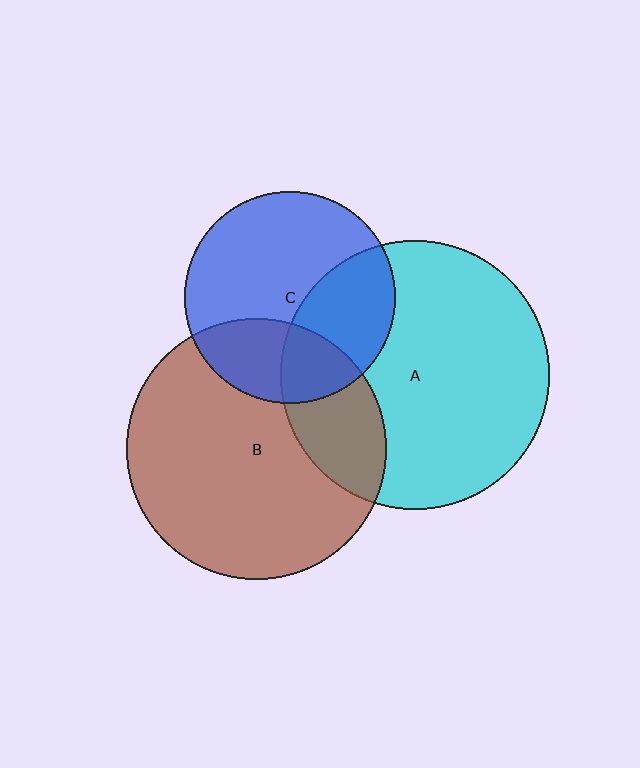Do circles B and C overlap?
Yes.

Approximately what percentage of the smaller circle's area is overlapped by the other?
Approximately 30%.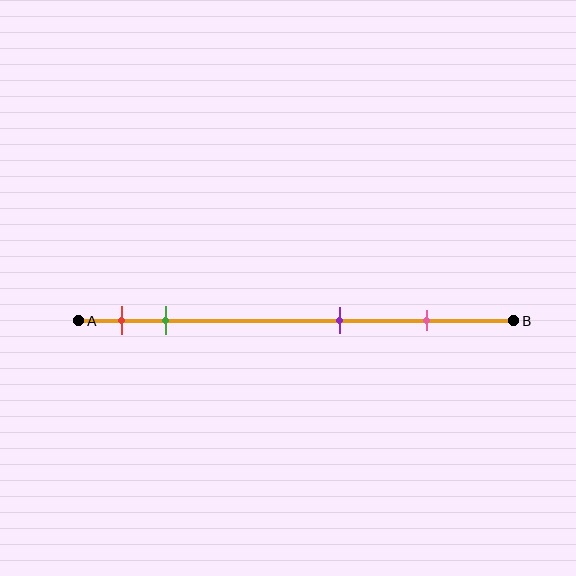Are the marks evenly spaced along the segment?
No, the marks are not evenly spaced.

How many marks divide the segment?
There are 4 marks dividing the segment.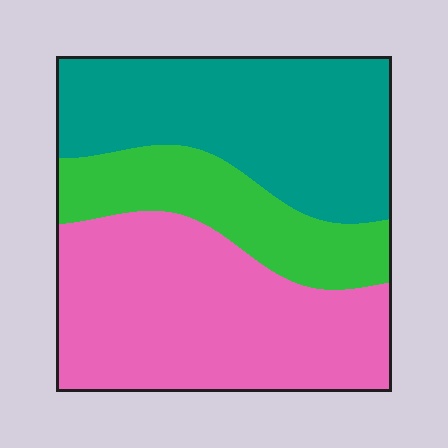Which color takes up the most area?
Pink, at roughly 45%.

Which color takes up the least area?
Green, at roughly 20%.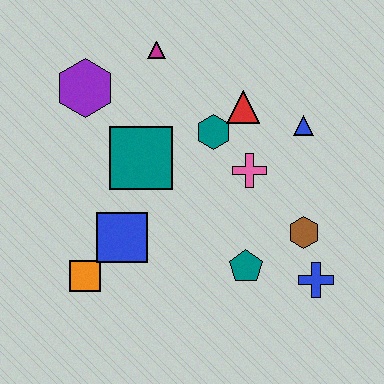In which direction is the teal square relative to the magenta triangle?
The teal square is below the magenta triangle.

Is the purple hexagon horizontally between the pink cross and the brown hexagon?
No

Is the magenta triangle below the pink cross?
No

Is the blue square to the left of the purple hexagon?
No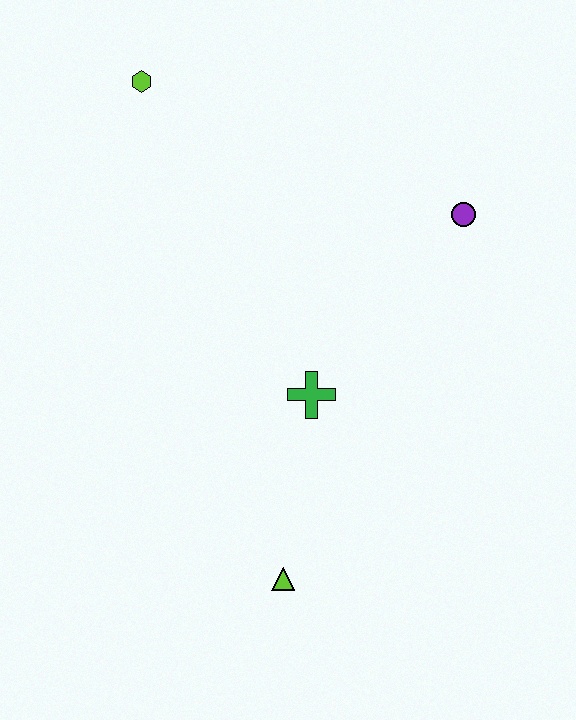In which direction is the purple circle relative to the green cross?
The purple circle is above the green cross.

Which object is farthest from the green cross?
The lime hexagon is farthest from the green cross.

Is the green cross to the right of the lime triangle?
Yes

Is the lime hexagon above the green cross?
Yes